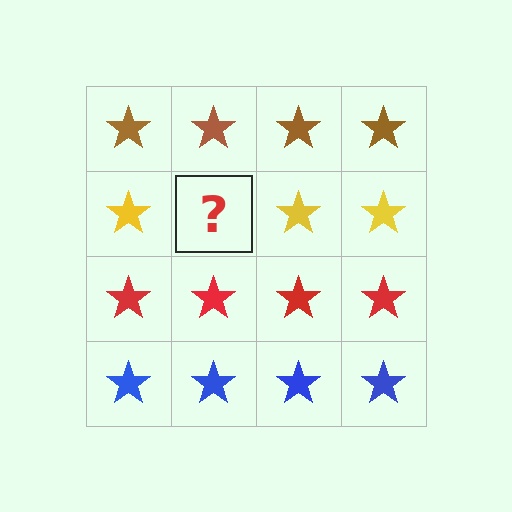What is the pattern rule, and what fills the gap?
The rule is that each row has a consistent color. The gap should be filled with a yellow star.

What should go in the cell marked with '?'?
The missing cell should contain a yellow star.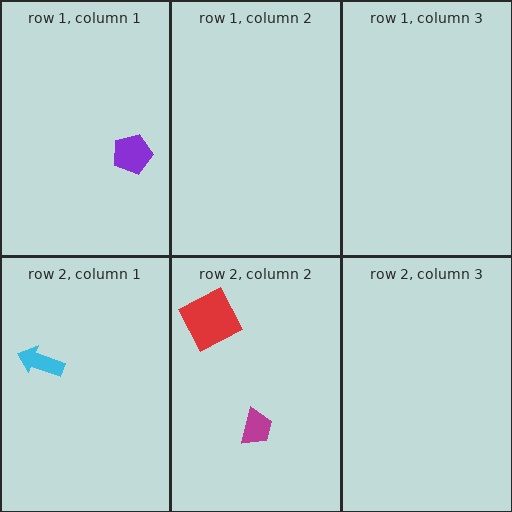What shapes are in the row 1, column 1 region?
The purple pentagon.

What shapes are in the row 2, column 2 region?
The red square, the magenta trapezoid.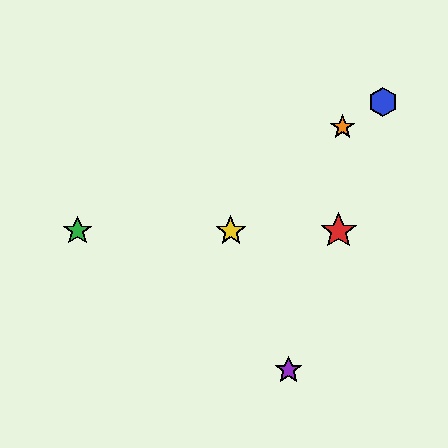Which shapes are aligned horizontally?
The red star, the green star, the yellow star are aligned horizontally.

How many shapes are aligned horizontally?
3 shapes (the red star, the green star, the yellow star) are aligned horizontally.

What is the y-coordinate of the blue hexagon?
The blue hexagon is at y≈102.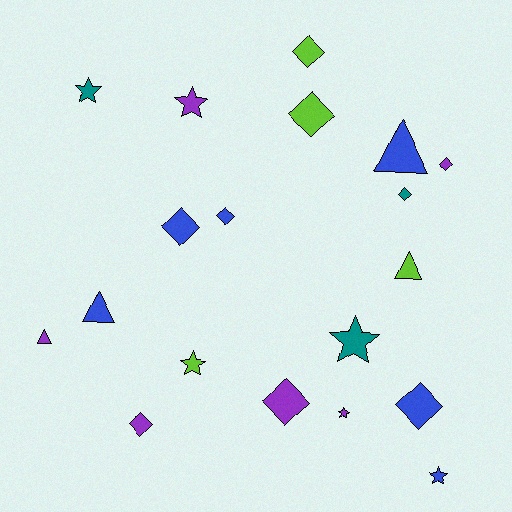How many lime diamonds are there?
There are 2 lime diamonds.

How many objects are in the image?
There are 19 objects.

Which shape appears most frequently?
Diamond, with 9 objects.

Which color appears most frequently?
Purple, with 6 objects.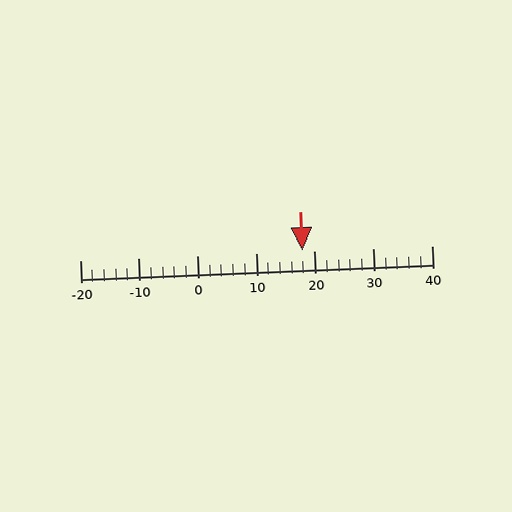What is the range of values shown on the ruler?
The ruler shows values from -20 to 40.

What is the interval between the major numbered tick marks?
The major tick marks are spaced 10 units apart.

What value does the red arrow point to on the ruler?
The red arrow points to approximately 18.